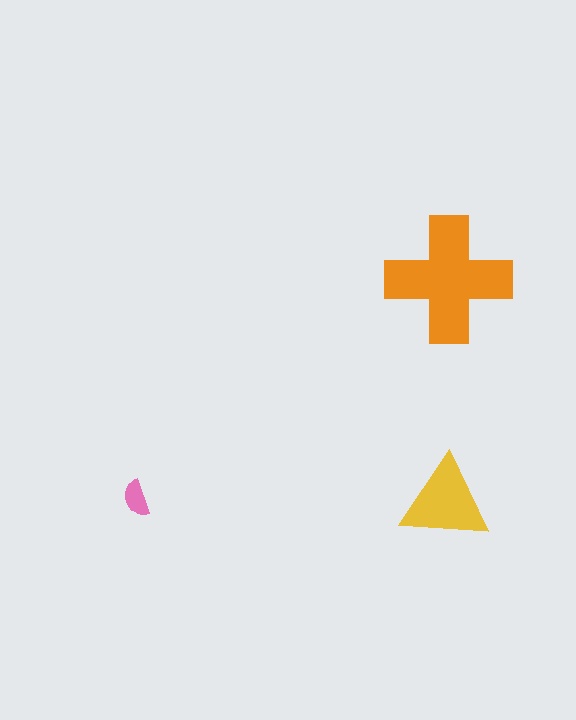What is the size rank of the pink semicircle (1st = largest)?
3rd.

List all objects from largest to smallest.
The orange cross, the yellow triangle, the pink semicircle.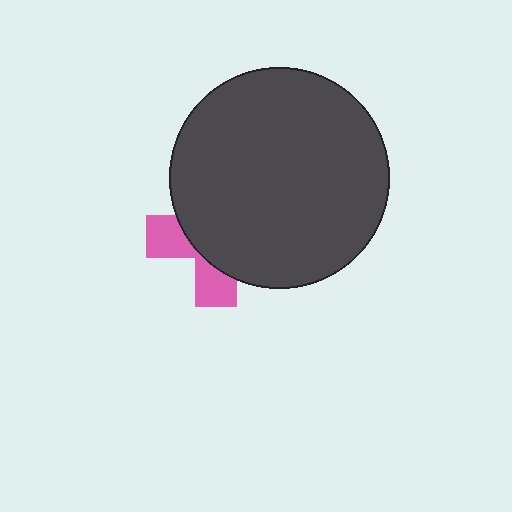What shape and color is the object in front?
The object in front is a dark gray circle.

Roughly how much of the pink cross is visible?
A small part of it is visible (roughly 34%).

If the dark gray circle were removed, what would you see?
You would see the complete pink cross.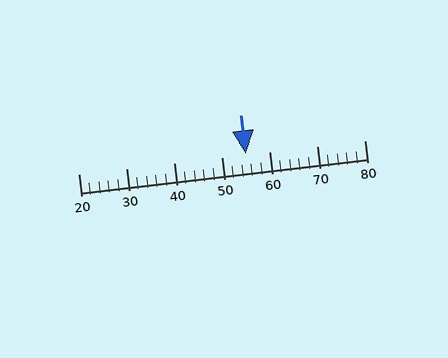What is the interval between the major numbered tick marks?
The major tick marks are spaced 10 units apart.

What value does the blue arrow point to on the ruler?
The blue arrow points to approximately 55.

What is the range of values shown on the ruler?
The ruler shows values from 20 to 80.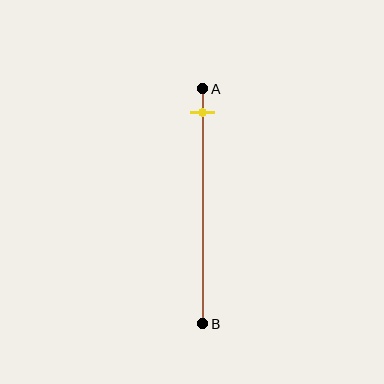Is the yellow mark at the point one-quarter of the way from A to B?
No, the mark is at about 10% from A, not at the 25% one-quarter point.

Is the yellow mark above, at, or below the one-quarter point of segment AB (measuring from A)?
The yellow mark is above the one-quarter point of segment AB.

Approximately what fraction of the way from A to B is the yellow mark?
The yellow mark is approximately 10% of the way from A to B.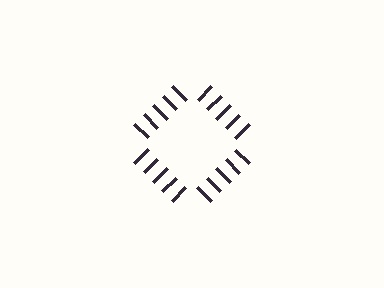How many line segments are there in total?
20 — 5 along each of the 4 edges.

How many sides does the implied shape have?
4 sides — the line-ends trace a square.